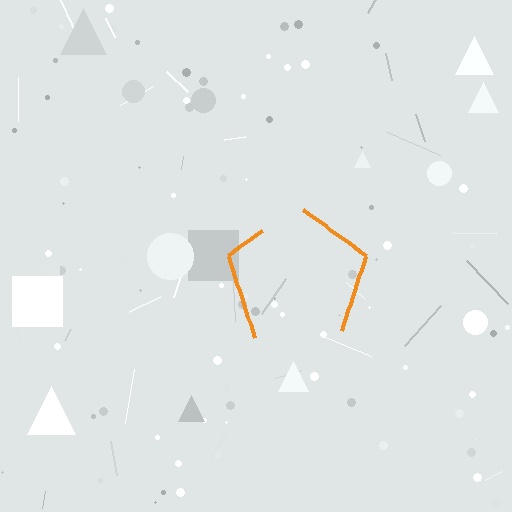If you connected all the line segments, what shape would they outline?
They would outline a pentagon.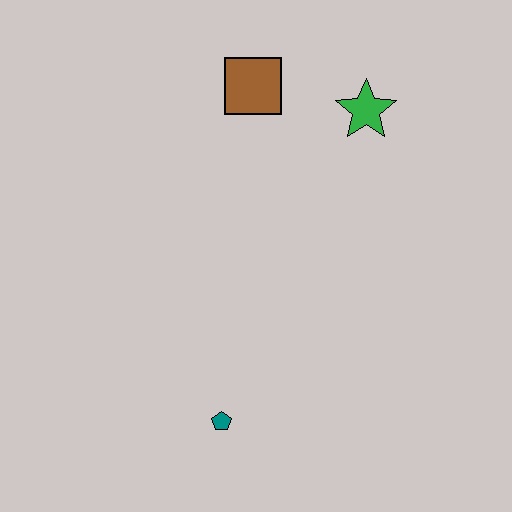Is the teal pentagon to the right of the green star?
No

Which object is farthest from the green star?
The teal pentagon is farthest from the green star.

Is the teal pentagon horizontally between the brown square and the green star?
No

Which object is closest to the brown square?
The green star is closest to the brown square.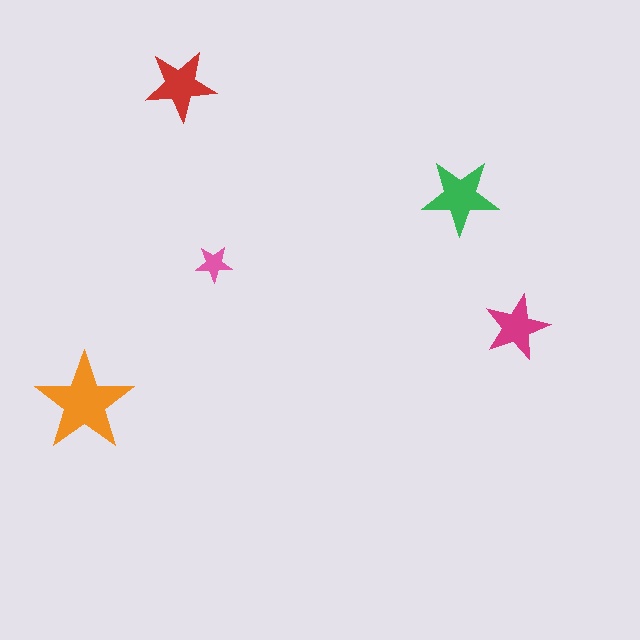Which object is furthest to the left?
The orange star is leftmost.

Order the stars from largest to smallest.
the orange one, the green one, the red one, the magenta one, the pink one.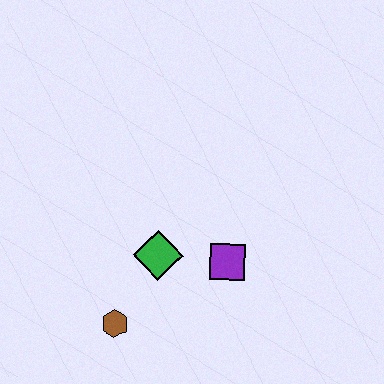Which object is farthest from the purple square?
The brown hexagon is farthest from the purple square.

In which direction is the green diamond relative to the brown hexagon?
The green diamond is above the brown hexagon.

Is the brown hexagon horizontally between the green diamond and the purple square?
No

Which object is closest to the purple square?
The green diamond is closest to the purple square.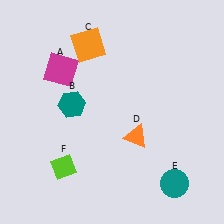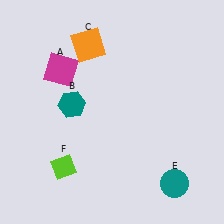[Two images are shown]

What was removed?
The orange triangle (D) was removed in Image 2.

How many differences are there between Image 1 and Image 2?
There is 1 difference between the two images.